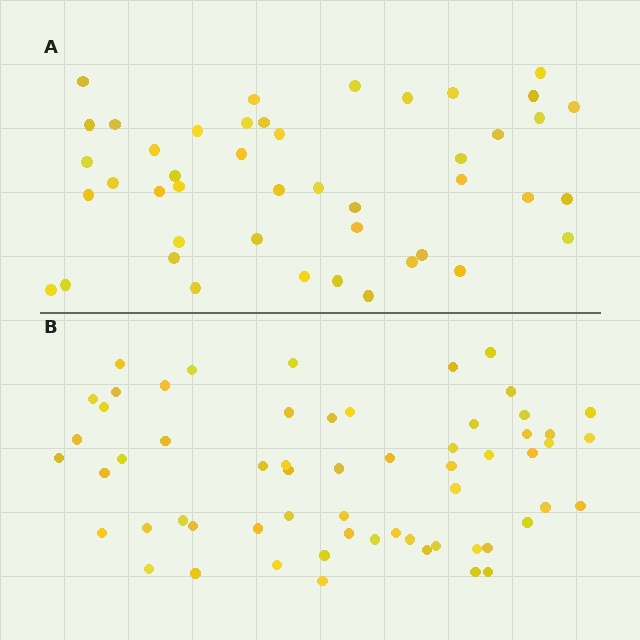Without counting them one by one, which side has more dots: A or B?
Region B (the bottom region) has more dots.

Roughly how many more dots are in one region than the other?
Region B has approximately 15 more dots than region A.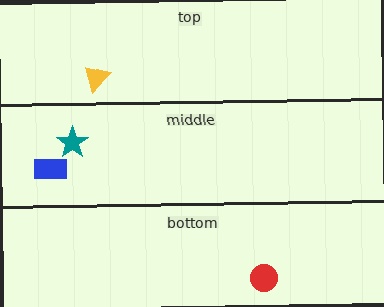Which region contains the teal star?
The middle region.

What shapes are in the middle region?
The teal star, the blue rectangle.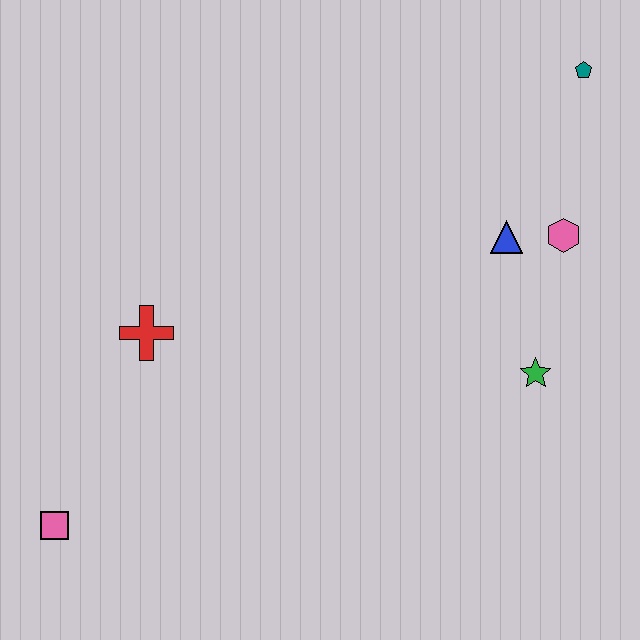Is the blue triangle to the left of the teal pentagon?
Yes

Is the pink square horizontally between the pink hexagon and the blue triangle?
No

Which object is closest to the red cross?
The pink square is closest to the red cross.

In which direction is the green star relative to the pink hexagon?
The green star is below the pink hexagon.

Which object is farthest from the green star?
The pink square is farthest from the green star.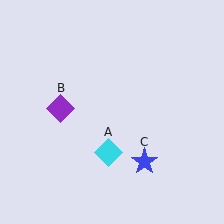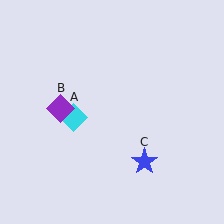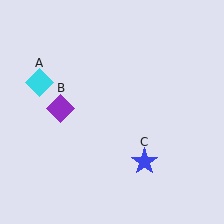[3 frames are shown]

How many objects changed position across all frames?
1 object changed position: cyan diamond (object A).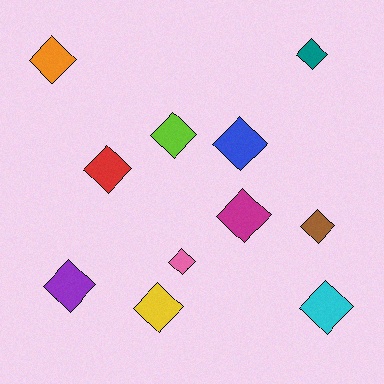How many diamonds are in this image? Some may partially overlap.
There are 11 diamonds.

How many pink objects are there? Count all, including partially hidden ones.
There is 1 pink object.